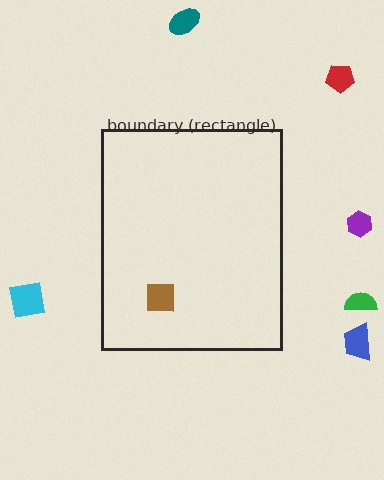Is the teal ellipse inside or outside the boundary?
Outside.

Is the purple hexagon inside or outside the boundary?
Outside.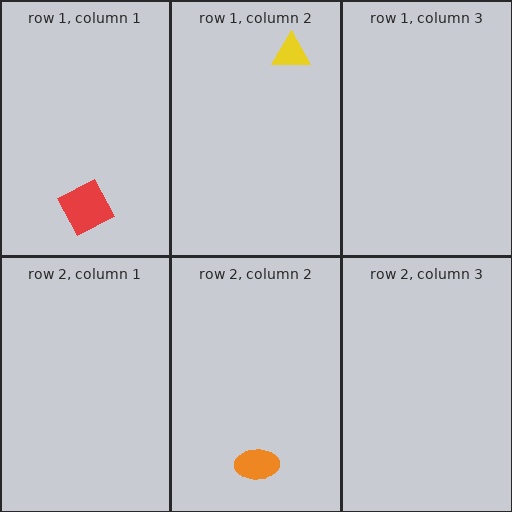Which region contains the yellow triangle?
The row 1, column 2 region.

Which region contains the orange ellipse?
The row 2, column 2 region.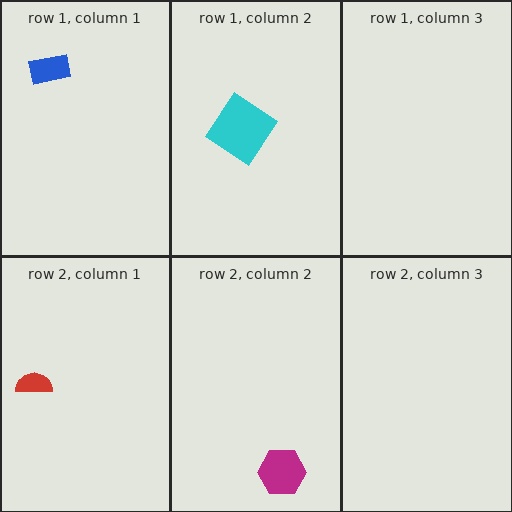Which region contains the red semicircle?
The row 2, column 1 region.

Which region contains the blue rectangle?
The row 1, column 1 region.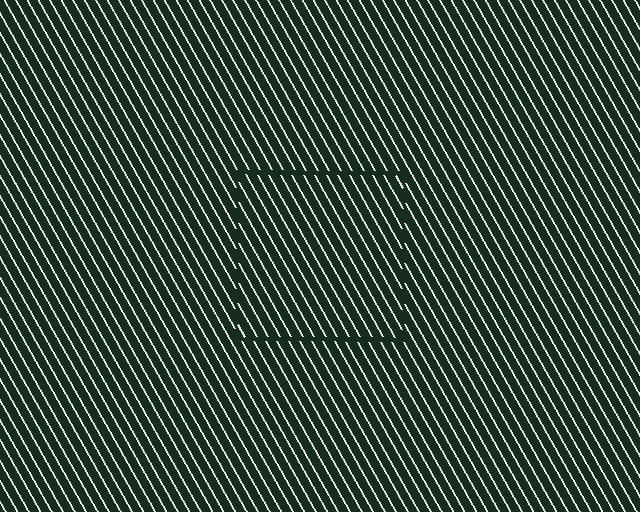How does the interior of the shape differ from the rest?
The interior of the shape contains the same grating, shifted by half a period — the contour is defined by the phase discontinuity where line-ends from the inner and outer gratings abut.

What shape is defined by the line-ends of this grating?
An illusory square. The interior of the shape contains the same grating, shifted by half a period — the contour is defined by the phase discontinuity where line-ends from the inner and outer gratings abut.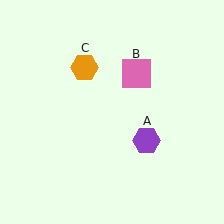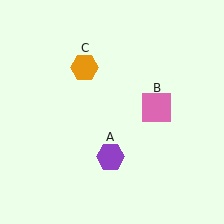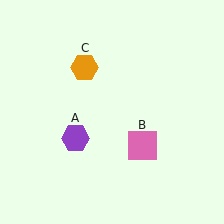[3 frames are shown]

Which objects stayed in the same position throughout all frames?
Orange hexagon (object C) remained stationary.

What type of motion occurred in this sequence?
The purple hexagon (object A), pink square (object B) rotated clockwise around the center of the scene.